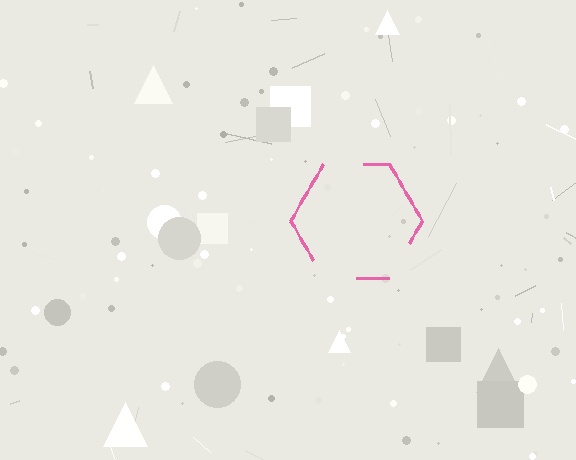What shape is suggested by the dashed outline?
The dashed outline suggests a hexagon.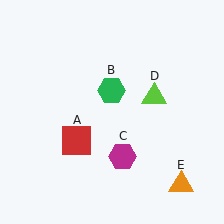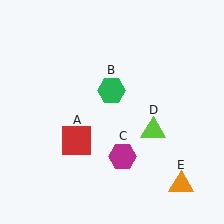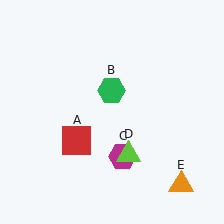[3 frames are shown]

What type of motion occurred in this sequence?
The lime triangle (object D) rotated clockwise around the center of the scene.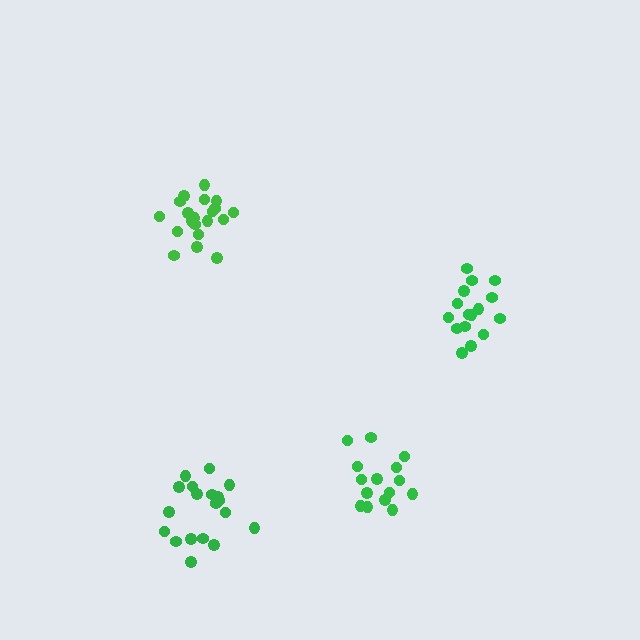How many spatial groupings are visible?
There are 4 spatial groupings.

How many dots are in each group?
Group 1: 20 dots, Group 2: 16 dots, Group 3: 15 dots, Group 4: 19 dots (70 total).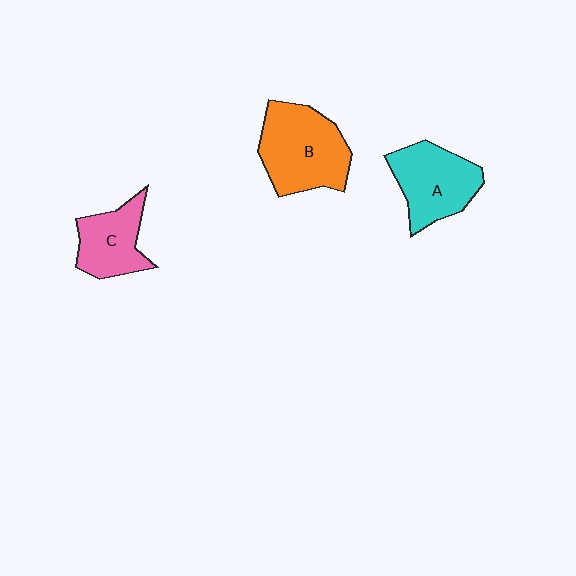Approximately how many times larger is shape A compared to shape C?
Approximately 1.3 times.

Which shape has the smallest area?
Shape C (pink).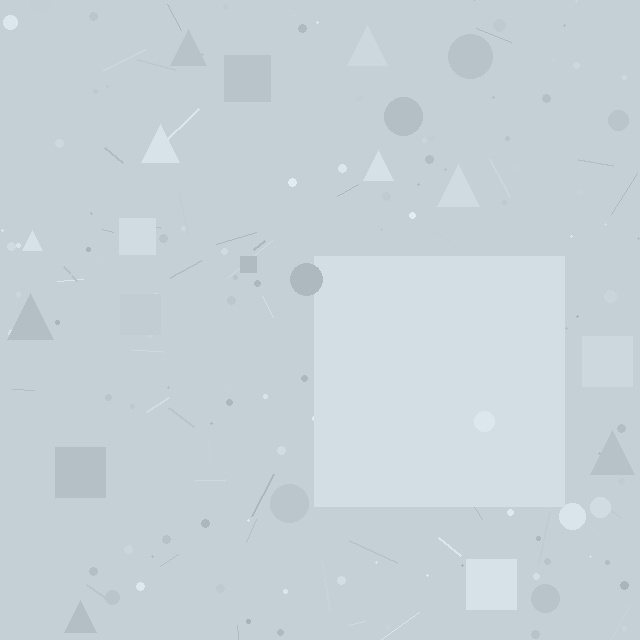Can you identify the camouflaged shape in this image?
The camouflaged shape is a square.